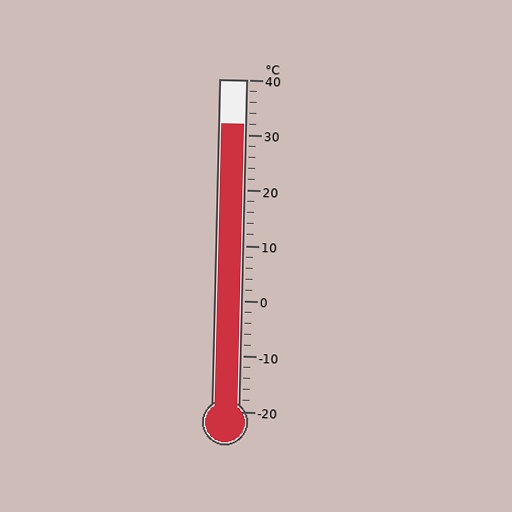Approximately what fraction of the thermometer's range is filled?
The thermometer is filled to approximately 85% of its range.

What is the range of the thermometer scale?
The thermometer scale ranges from -20°C to 40°C.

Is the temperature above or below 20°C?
The temperature is above 20°C.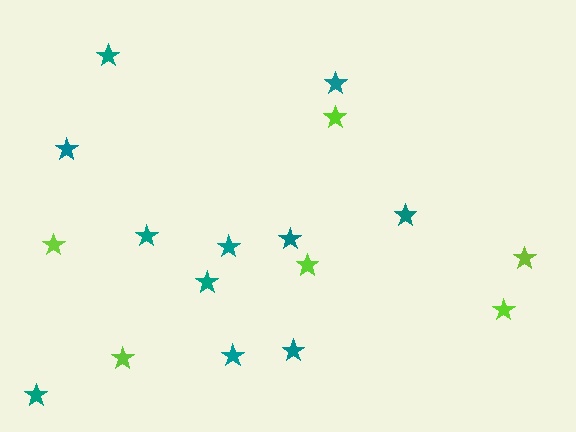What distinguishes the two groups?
There are 2 groups: one group of lime stars (6) and one group of teal stars (11).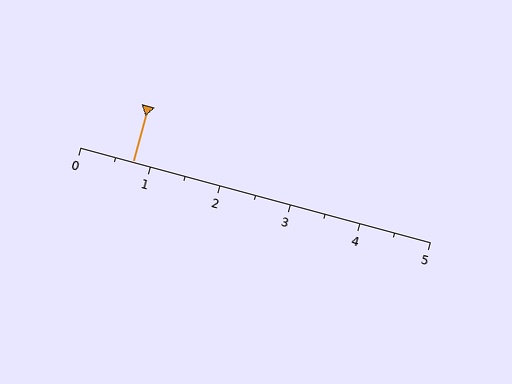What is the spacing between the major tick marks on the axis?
The major ticks are spaced 1 apart.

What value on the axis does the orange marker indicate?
The marker indicates approximately 0.8.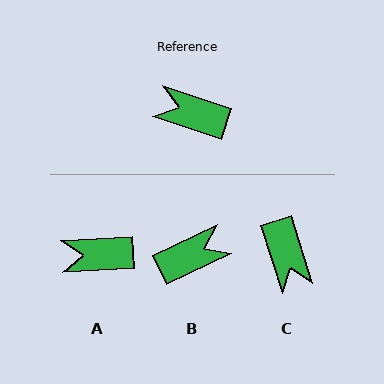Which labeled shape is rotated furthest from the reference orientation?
B, about 136 degrees away.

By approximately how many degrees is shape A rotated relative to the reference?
Approximately 22 degrees counter-clockwise.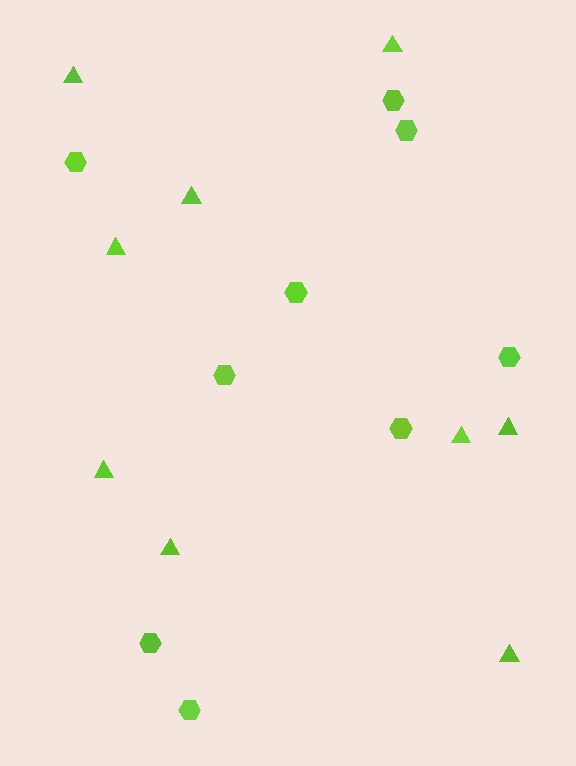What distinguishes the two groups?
There are 2 groups: one group of hexagons (9) and one group of triangles (9).